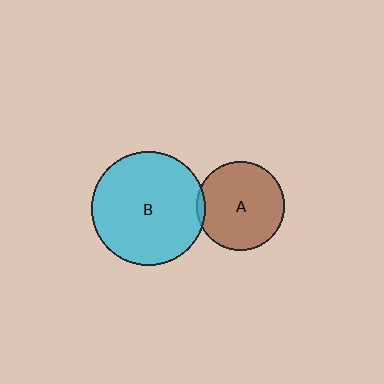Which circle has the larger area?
Circle B (cyan).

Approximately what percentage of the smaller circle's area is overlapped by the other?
Approximately 5%.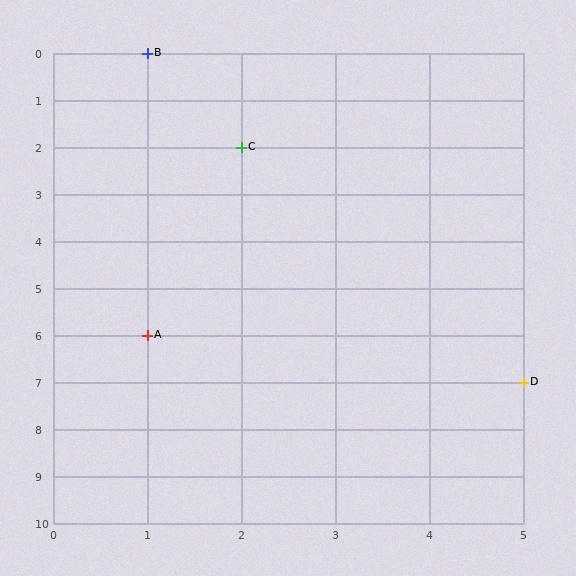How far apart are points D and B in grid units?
Points D and B are 4 columns and 7 rows apart (about 8.1 grid units diagonally).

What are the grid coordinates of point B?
Point B is at grid coordinates (1, 0).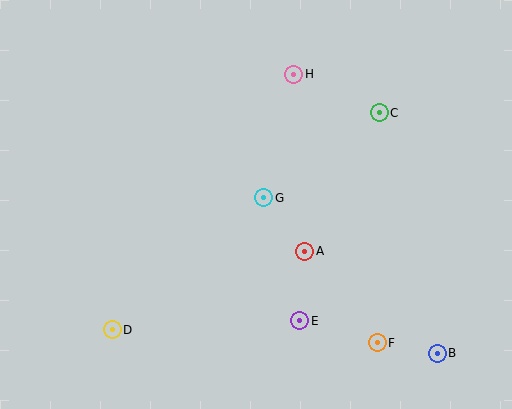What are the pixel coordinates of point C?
Point C is at (379, 113).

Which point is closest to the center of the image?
Point G at (264, 198) is closest to the center.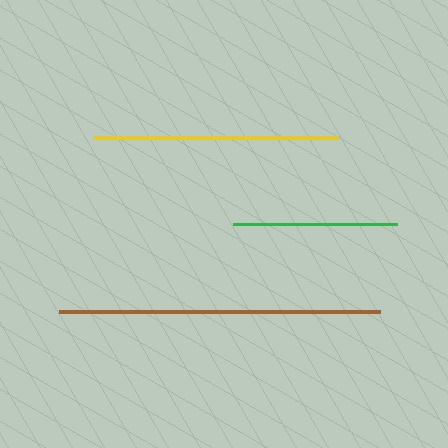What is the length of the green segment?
The green segment is approximately 163 pixels long.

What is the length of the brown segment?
The brown segment is approximately 321 pixels long.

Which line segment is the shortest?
The green line is the shortest at approximately 163 pixels.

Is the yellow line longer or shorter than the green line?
The yellow line is longer than the green line.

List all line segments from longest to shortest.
From longest to shortest: brown, yellow, green.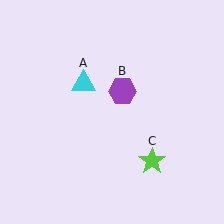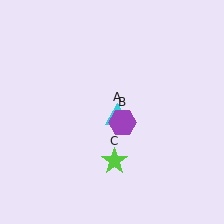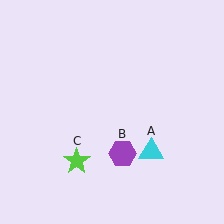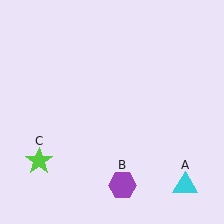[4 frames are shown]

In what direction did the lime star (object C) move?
The lime star (object C) moved left.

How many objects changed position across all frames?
3 objects changed position: cyan triangle (object A), purple hexagon (object B), lime star (object C).